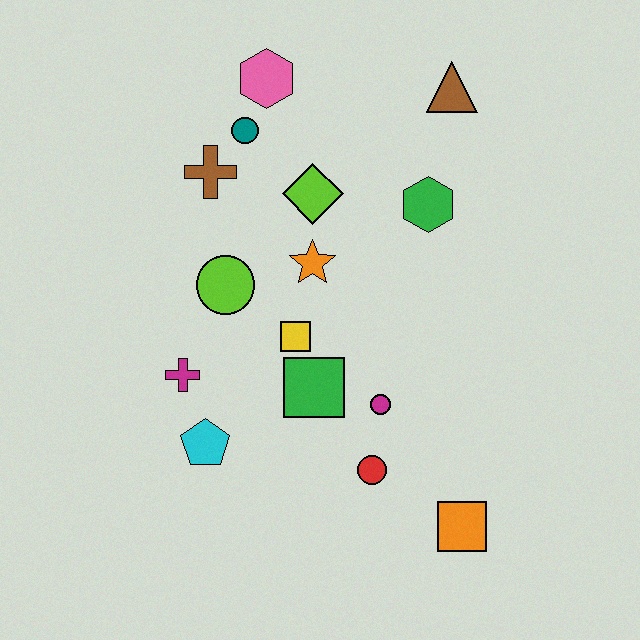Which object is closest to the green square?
The yellow square is closest to the green square.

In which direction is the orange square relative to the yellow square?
The orange square is below the yellow square.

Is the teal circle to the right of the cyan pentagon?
Yes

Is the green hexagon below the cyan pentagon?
No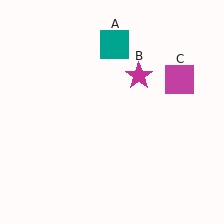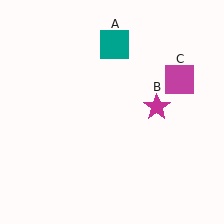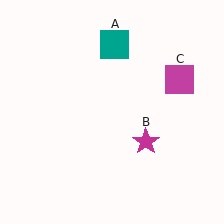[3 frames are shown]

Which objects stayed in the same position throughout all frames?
Teal square (object A) and magenta square (object C) remained stationary.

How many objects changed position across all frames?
1 object changed position: magenta star (object B).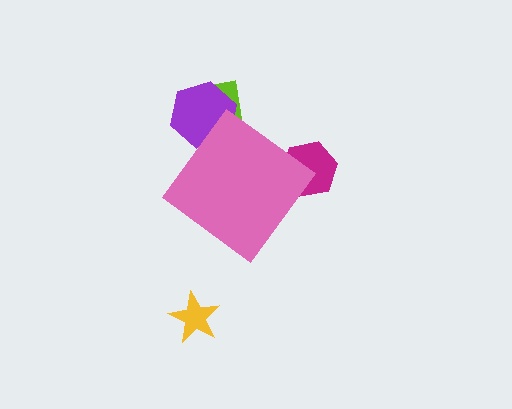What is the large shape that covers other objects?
A pink diamond.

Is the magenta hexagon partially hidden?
Yes, the magenta hexagon is partially hidden behind the pink diamond.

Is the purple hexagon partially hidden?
Yes, the purple hexagon is partially hidden behind the pink diamond.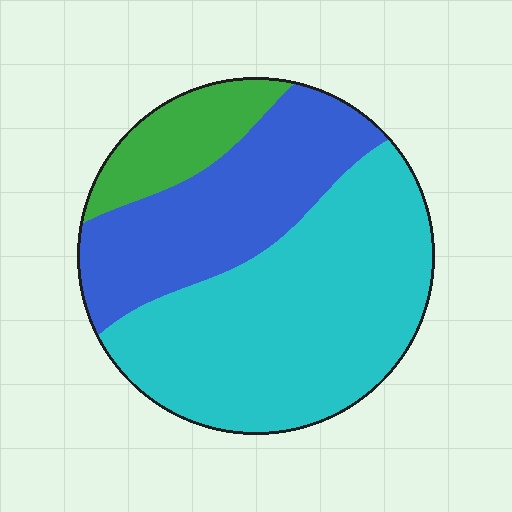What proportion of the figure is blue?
Blue takes up about one third (1/3) of the figure.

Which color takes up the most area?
Cyan, at roughly 55%.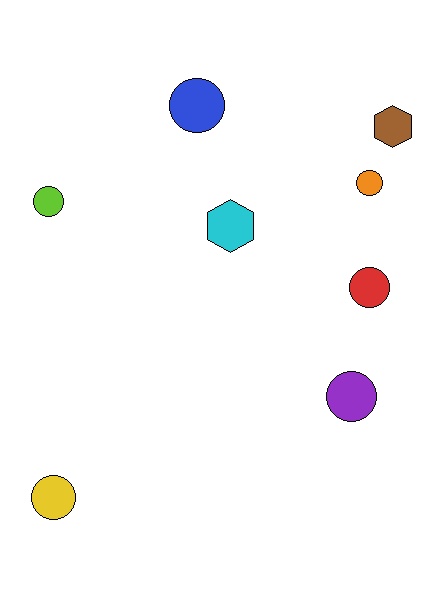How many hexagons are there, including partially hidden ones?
There are 2 hexagons.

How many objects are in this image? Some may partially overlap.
There are 8 objects.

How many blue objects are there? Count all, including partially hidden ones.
There is 1 blue object.